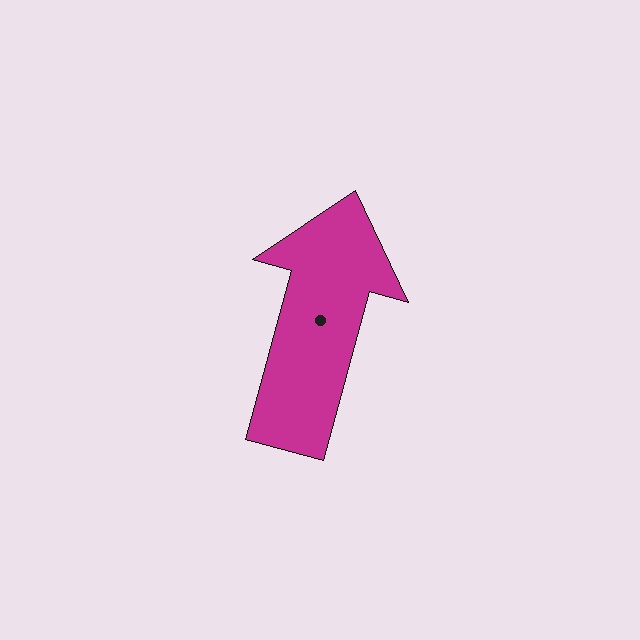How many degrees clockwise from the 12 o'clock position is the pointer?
Approximately 15 degrees.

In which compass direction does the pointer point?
North.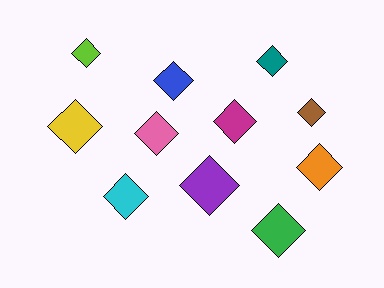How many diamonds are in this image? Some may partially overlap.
There are 11 diamonds.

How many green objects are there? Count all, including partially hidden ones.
There is 1 green object.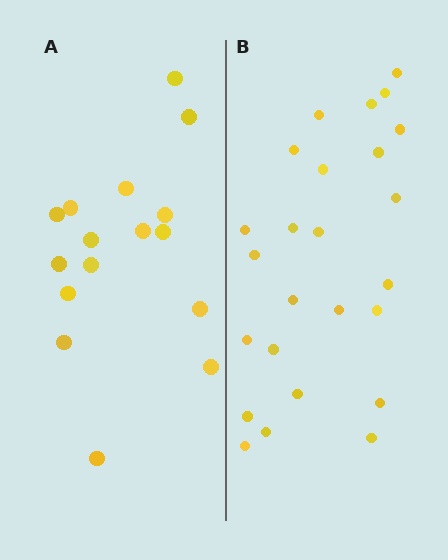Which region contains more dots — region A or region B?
Region B (the right region) has more dots.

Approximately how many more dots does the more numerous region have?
Region B has roughly 8 or so more dots than region A.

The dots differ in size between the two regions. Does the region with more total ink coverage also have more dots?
No. Region A has more total ink coverage because its dots are larger, but region B actually contains more individual dots. Total area can be misleading — the number of items is what matters here.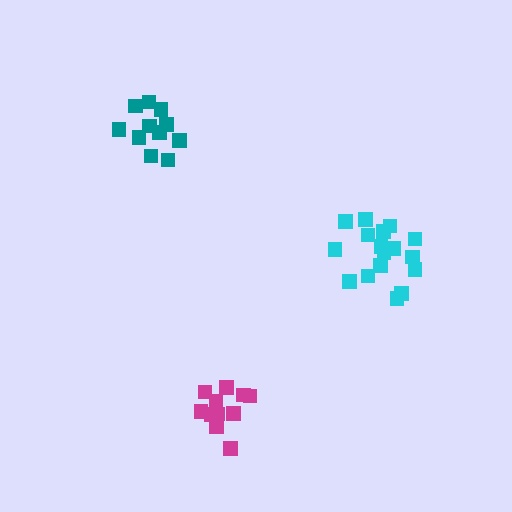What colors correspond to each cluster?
The clusters are colored: teal, cyan, magenta.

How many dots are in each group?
Group 1: 12 dots, Group 2: 17 dots, Group 3: 12 dots (41 total).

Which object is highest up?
The teal cluster is topmost.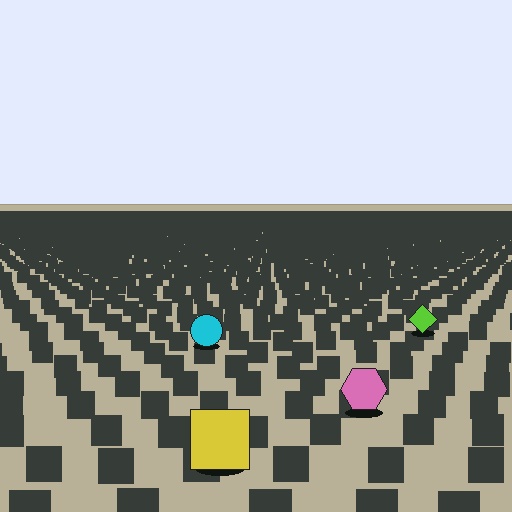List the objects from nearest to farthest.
From nearest to farthest: the yellow square, the pink hexagon, the cyan circle, the lime diamond.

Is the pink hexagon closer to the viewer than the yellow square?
No. The yellow square is closer — you can tell from the texture gradient: the ground texture is coarser near it.